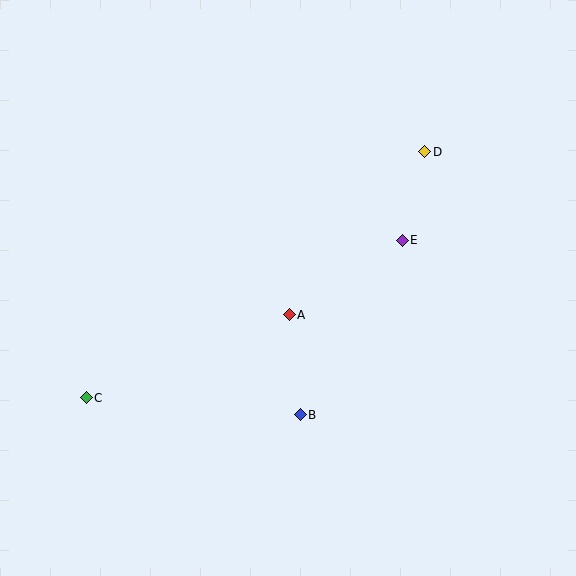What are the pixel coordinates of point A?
Point A is at (289, 315).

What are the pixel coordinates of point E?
Point E is at (402, 240).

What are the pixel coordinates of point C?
Point C is at (86, 398).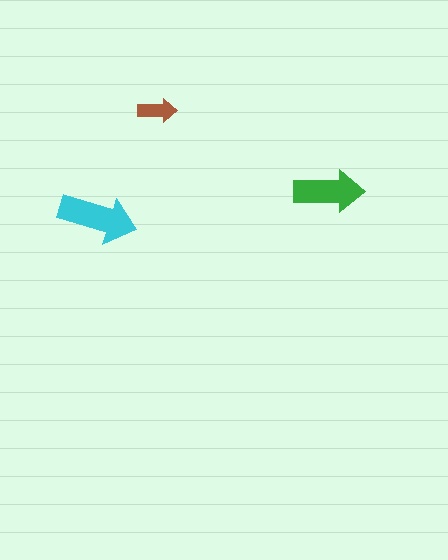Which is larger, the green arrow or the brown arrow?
The green one.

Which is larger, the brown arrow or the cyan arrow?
The cyan one.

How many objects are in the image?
There are 3 objects in the image.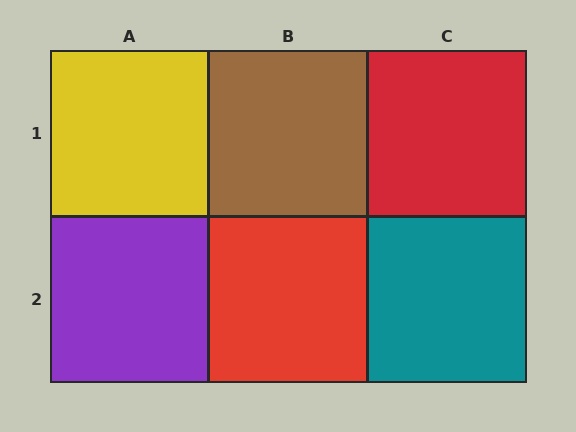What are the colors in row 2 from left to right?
Purple, red, teal.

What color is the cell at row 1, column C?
Red.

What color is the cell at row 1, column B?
Brown.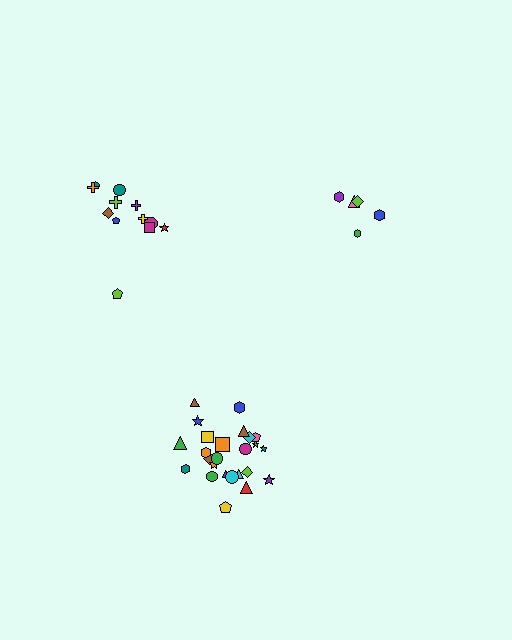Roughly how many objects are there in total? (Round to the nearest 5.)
Roughly 40 objects in total.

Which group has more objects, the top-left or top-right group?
The top-left group.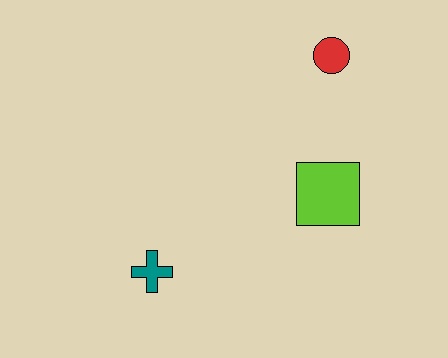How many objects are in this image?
There are 3 objects.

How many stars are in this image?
There are no stars.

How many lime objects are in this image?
There is 1 lime object.